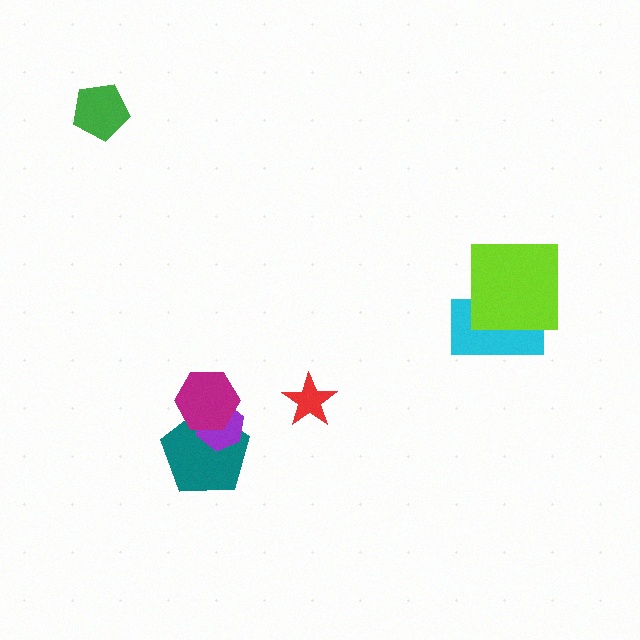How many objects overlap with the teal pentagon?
2 objects overlap with the teal pentagon.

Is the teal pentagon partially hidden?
Yes, it is partially covered by another shape.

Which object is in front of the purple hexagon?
The magenta hexagon is in front of the purple hexagon.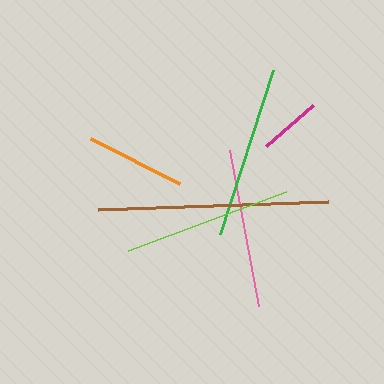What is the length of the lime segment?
The lime segment is approximately 169 pixels long.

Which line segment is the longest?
The brown line is the longest at approximately 230 pixels.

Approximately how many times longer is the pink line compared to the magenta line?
The pink line is approximately 2.5 times the length of the magenta line.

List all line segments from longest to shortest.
From longest to shortest: brown, green, lime, pink, orange, magenta.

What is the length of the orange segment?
The orange segment is approximately 100 pixels long.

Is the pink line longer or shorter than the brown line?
The brown line is longer than the pink line.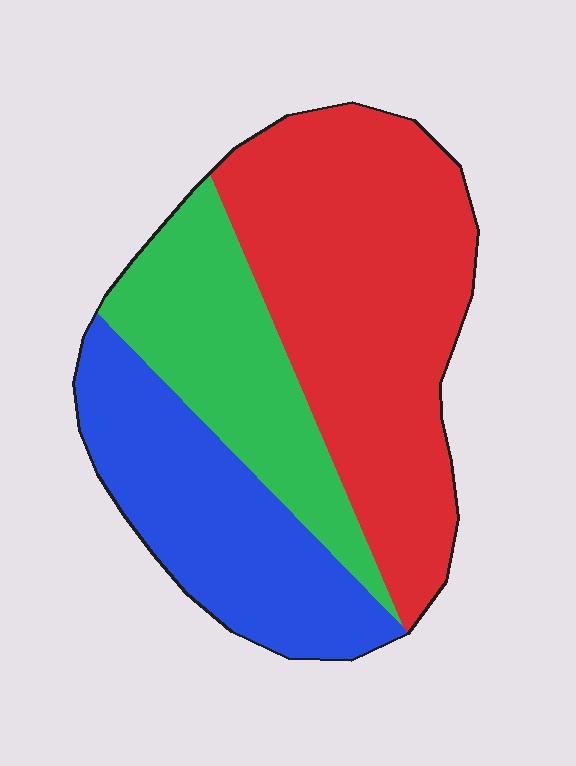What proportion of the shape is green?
Green takes up between a sixth and a third of the shape.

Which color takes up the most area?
Red, at roughly 50%.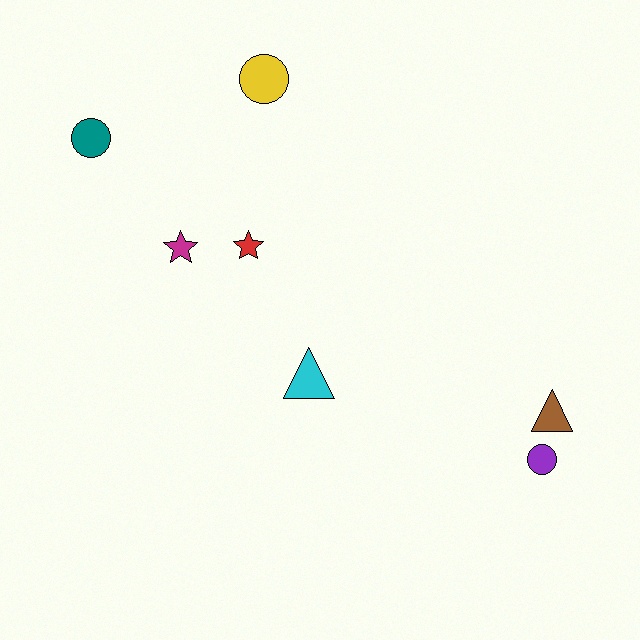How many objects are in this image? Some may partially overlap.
There are 7 objects.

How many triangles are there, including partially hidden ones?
There are 2 triangles.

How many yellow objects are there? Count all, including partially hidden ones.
There is 1 yellow object.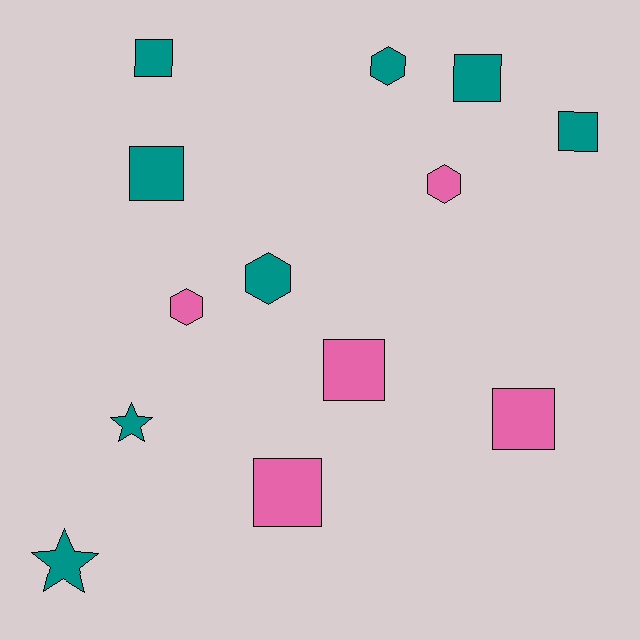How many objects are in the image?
There are 13 objects.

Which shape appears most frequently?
Square, with 7 objects.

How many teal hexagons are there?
There are 2 teal hexagons.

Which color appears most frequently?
Teal, with 8 objects.